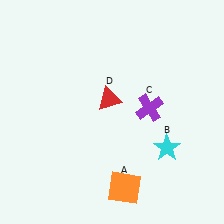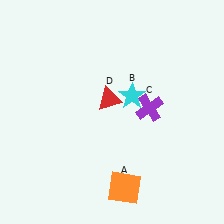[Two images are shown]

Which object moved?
The cyan star (B) moved up.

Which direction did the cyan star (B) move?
The cyan star (B) moved up.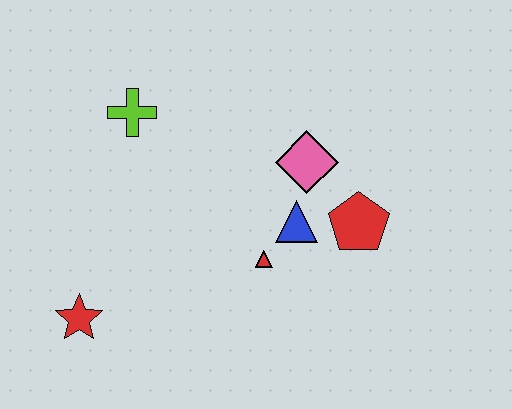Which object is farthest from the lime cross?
The red pentagon is farthest from the lime cross.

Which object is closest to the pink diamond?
The blue triangle is closest to the pink diamond.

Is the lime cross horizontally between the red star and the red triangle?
Yes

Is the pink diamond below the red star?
No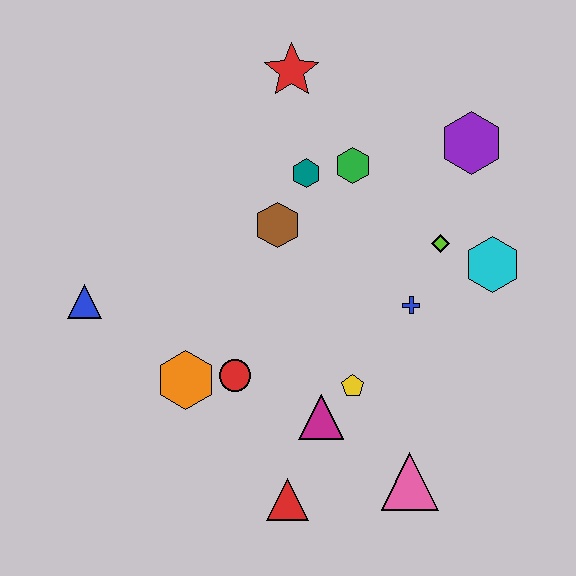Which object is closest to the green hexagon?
The teal hexagon is closest to the green hexagon.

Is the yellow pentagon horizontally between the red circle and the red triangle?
No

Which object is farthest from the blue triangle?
The purple hexagon is farthest from the blue triangle.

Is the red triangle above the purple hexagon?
No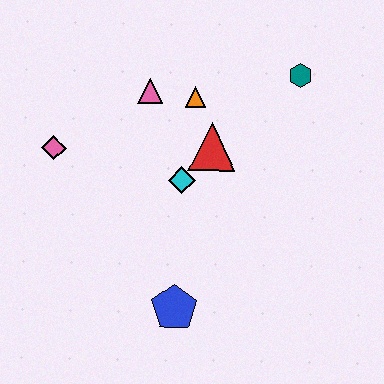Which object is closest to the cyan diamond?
The red triangle is closest to the cyan diamond.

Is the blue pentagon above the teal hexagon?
No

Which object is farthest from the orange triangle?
The blue pentagon is farthest from the orange triangle.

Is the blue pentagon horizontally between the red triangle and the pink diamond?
Yes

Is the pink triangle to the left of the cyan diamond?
Yes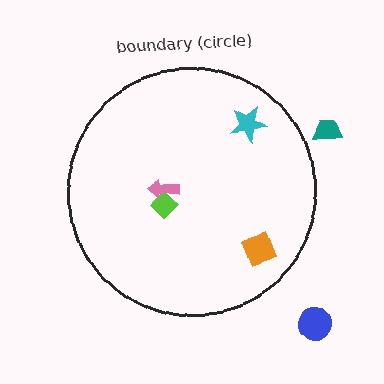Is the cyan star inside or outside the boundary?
Inside.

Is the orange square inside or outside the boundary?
Inside.